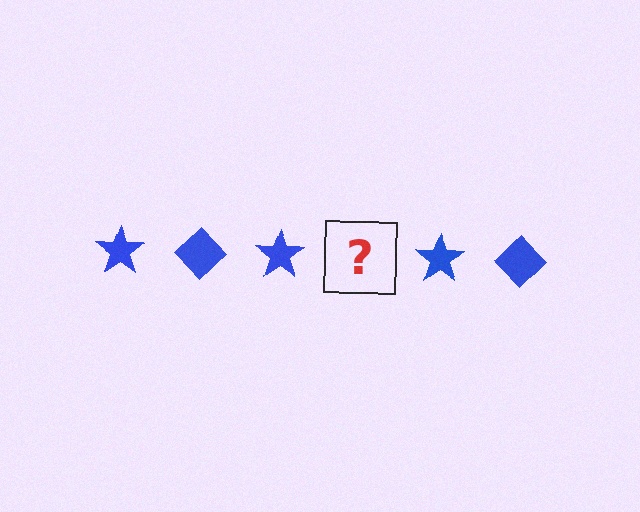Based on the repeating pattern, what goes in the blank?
The blank should be a blue diamond.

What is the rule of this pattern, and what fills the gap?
The rule is that the pattern cycles through star, diamond shapes in blue. The gap should be filled with a blue diamond.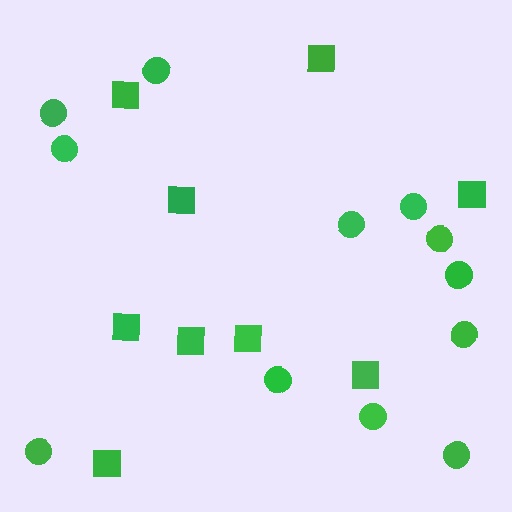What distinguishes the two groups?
There are 2 groups: one group of circles (12) and one group of squares (9).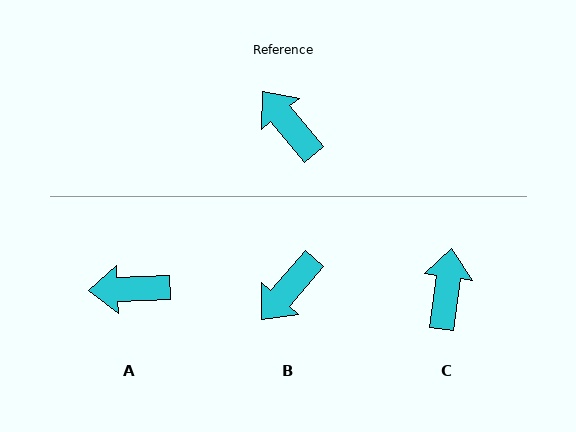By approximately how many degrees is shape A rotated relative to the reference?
Approximately 53 degrees counter-clockwise.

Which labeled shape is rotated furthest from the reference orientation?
B, about 99 degrees away.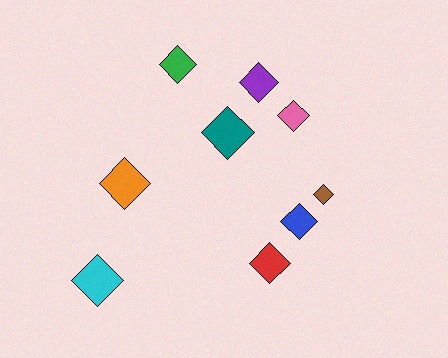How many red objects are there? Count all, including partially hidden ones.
There is 1 red object.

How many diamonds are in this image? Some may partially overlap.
There are 9 diamonds.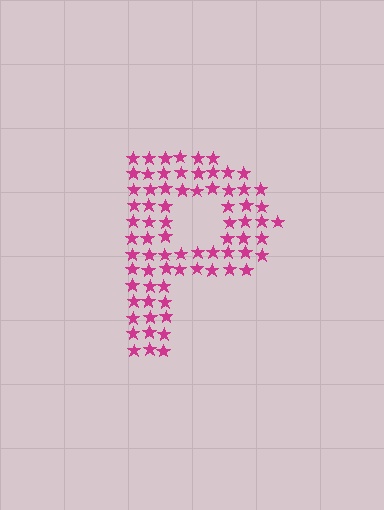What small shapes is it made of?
It is made of small stars.